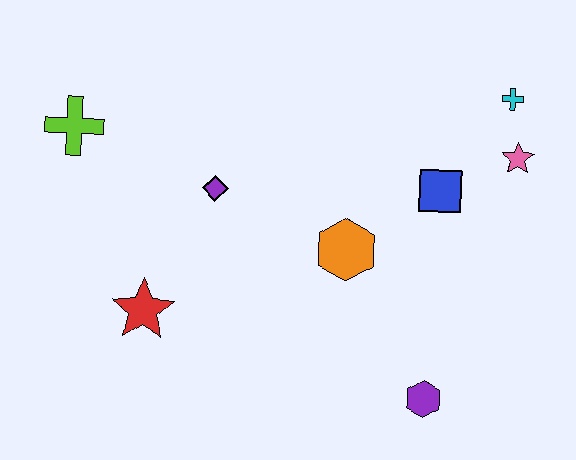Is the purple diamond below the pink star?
Yes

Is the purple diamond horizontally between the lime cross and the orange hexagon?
Yes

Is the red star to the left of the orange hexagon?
Yes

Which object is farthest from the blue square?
The lime cross is farthest from the blue square.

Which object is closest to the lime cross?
The purple diamond is closest to the lime cross.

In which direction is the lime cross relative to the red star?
The lime cross is above the red star.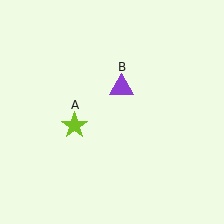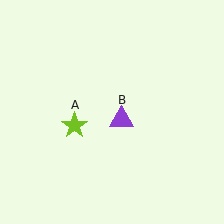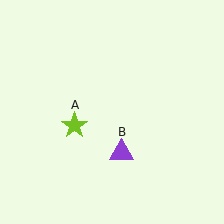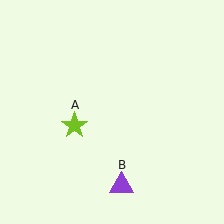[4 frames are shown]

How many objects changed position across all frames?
1 object changed position: purple triangle (object B).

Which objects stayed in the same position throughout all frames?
Lime star (object A) remained stationary.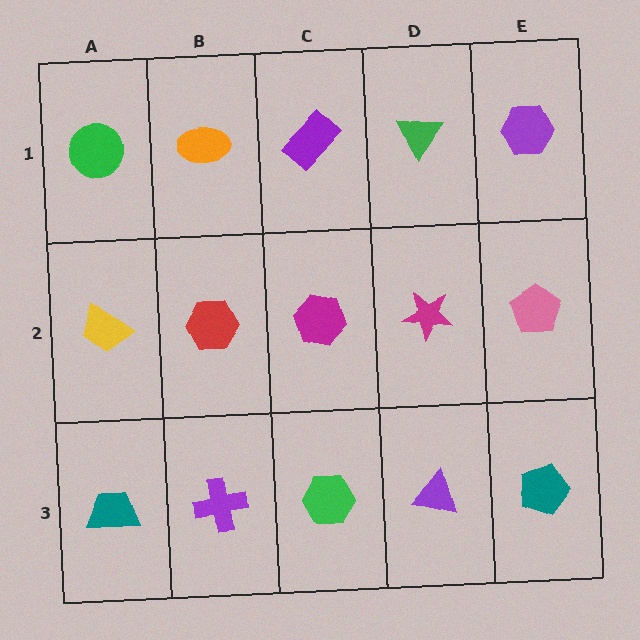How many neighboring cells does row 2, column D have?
4.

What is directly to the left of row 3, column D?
A green hexagon.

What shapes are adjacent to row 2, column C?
A purple rectangle (row 1, column C), a green hexagon (row 3, column C), a red hexagon (row 2, column B), a magenta star (row 2, column D).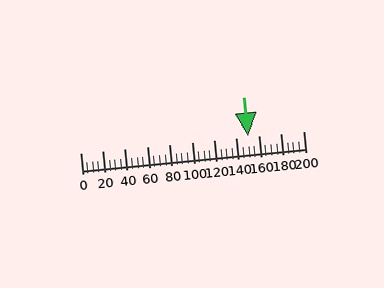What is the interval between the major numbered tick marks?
The major tick marks are spaced 20 units apart.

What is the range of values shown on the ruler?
The ruler shows values from 0 to 200.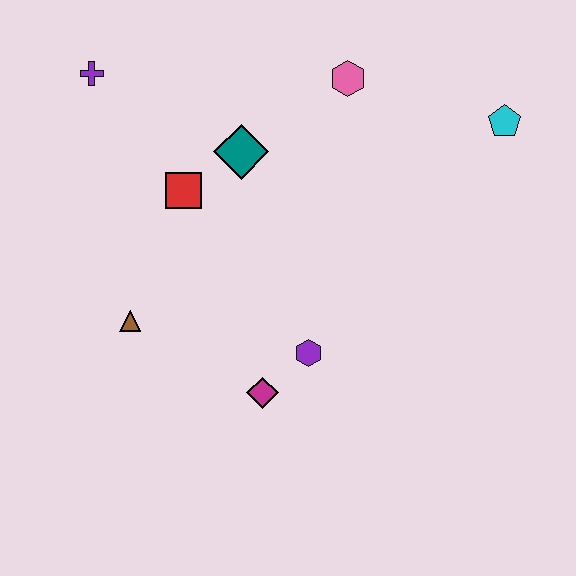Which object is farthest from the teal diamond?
The cyan pentagon is farthest from the teal diamond.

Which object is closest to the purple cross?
The red square is closest to the purple cross.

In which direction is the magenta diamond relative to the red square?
The magenta diamond is below the red square.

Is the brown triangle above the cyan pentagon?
No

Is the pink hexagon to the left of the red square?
No